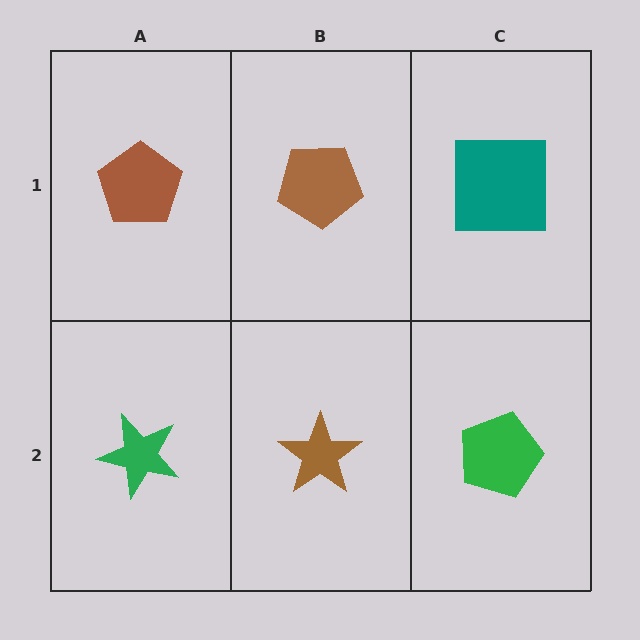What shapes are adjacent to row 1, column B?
A brown star (row 2, column B), a brown pentagon (row 1, column A), a teal square (row 1, column C).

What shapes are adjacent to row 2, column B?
A brown pentagon (row 1, column B), a green star (row 2, column A), a green pentagon (row 2, column C).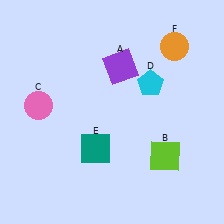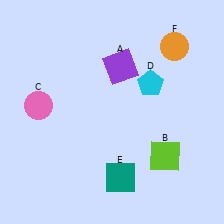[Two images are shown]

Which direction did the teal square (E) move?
The teal square (E) moved down.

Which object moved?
The teal square (E) moved down.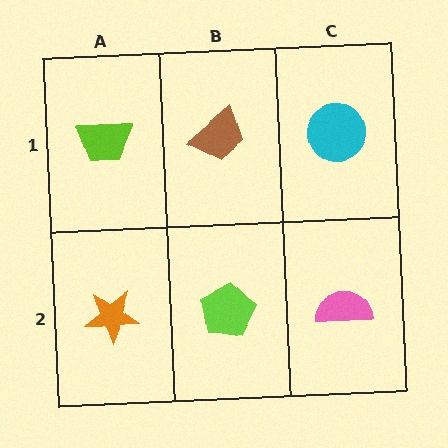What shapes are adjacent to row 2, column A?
A lime trapezoid (row 1, column A), a lime pentagon (row 2, column B).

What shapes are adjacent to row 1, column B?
A lime pentagon (row 2, column B), a lime trapezoid (row 1, column A), a cyan circle (row 1, column C).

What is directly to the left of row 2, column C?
A lime pentagon.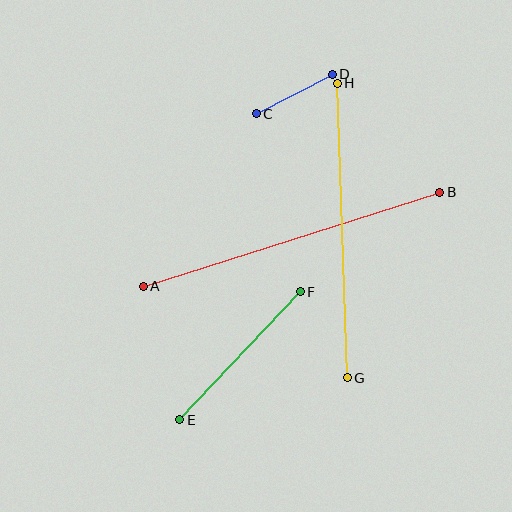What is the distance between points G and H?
The distance is approximately 294 pixels.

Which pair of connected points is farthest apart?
Points A and B are farthest apart.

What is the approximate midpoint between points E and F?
The midpoint is at approximately (240, 356) pixels.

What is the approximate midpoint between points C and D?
The midpoint is at approximately (294, 94) pixels.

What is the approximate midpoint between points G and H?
The midpoint is at approximately (342, 230) pixels.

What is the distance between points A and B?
The distance is approximately 311 pixels.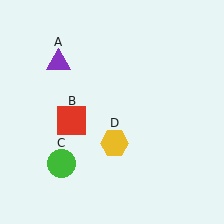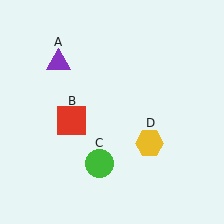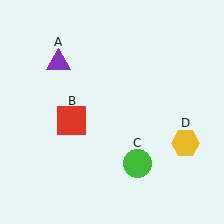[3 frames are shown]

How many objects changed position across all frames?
2 objects changed position: green circle (object C), yellow hexagon (object D).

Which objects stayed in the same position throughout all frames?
Purple triangle (object A) and red square (object B) remained stationary.